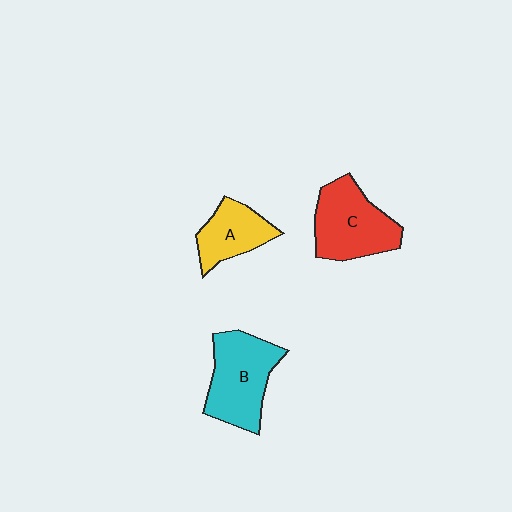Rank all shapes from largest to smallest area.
From largest to smallest: B (cyan), C (red), A (yellow).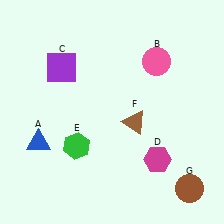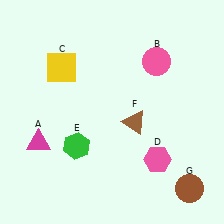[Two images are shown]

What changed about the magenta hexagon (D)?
In Image 1, D is magenta. In Image 2, it changed to pink.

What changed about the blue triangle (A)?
In Image 1, A is blue. In Image 2, it changed to magenta.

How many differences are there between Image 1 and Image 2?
There are 3 differences between the two images.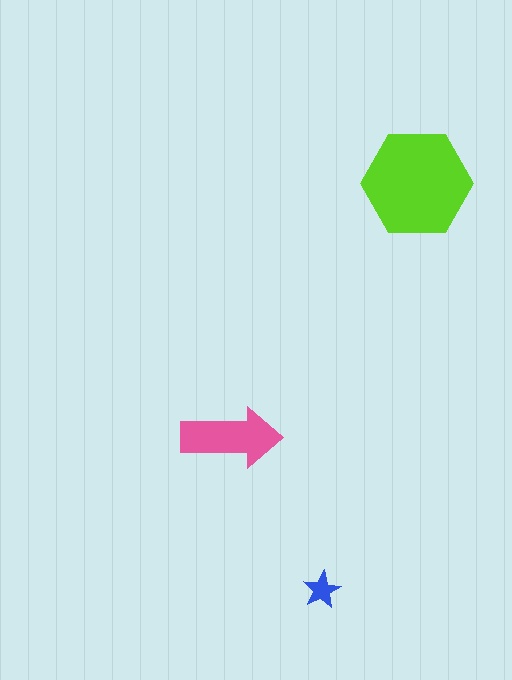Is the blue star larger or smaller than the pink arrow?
Smaller.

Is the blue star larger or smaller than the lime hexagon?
Smaller.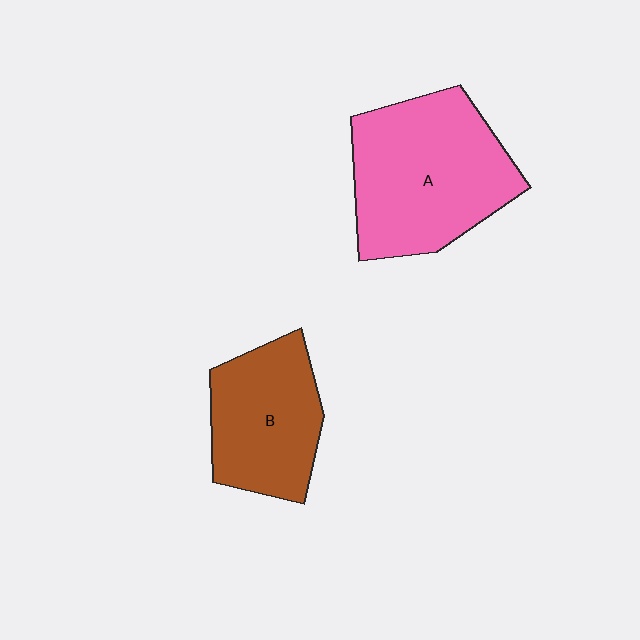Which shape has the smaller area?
Shape B (brown).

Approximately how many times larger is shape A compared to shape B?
Approximately 1.4 times.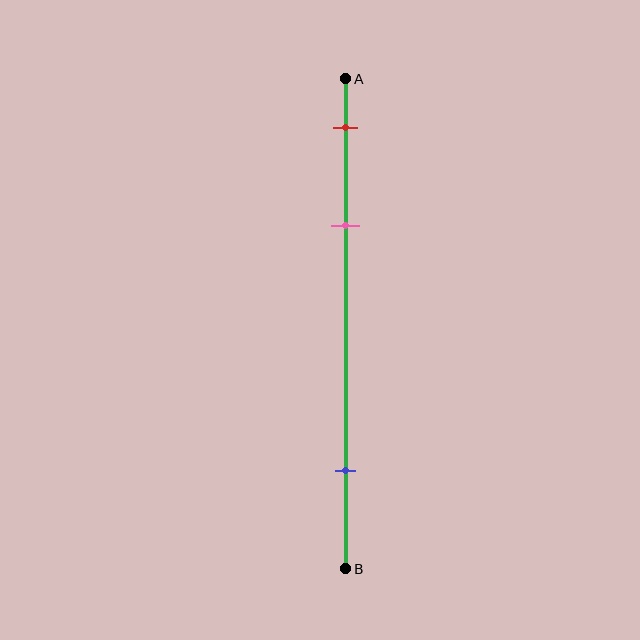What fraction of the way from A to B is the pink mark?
The pink mark is approximately 30% (0.3) of the way from A to B.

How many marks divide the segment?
There are 3 marks dividing the segment.